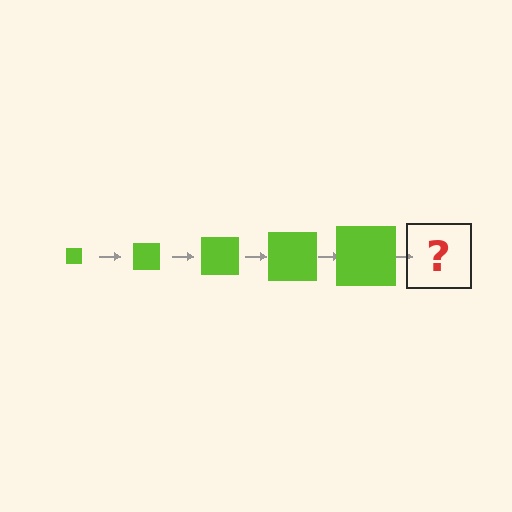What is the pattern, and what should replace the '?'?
The pattern is that the square gets progressively larger each step. The '?' should be a lime square, larger than the previous one.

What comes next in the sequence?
The next element should be a lime square, larger than the previous one.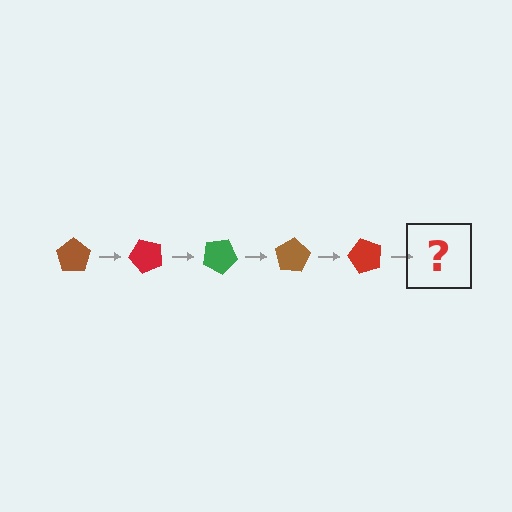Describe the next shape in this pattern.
It should be a green pentagon, rotated 250 degrees from the start.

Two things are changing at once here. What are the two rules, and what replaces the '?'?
The two rules are that it rotates 50 degrees each step and the color cycles through brown, red, and green. The '?' should be a green pentagon, rotated 250 degrees from the start.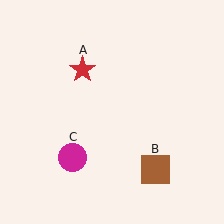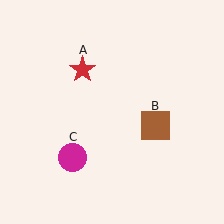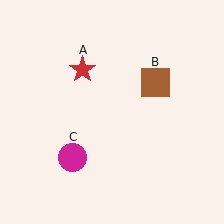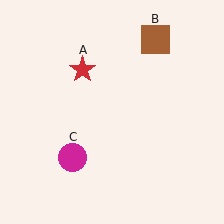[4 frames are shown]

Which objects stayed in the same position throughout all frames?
Red star (object A) and magenta circle (object C) remained stationary.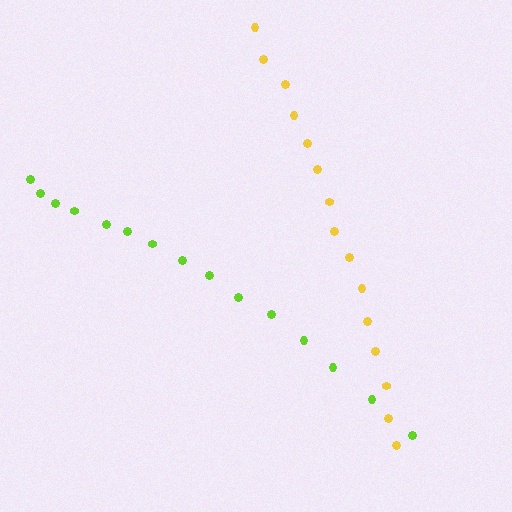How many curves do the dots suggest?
There are 2 distinct paths.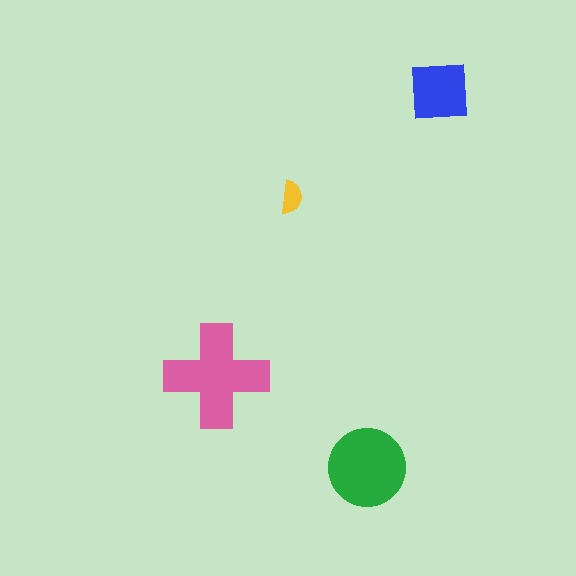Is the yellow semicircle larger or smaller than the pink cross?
Smaller.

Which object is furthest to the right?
The blue square is rightmost.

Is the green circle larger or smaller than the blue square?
Larger.